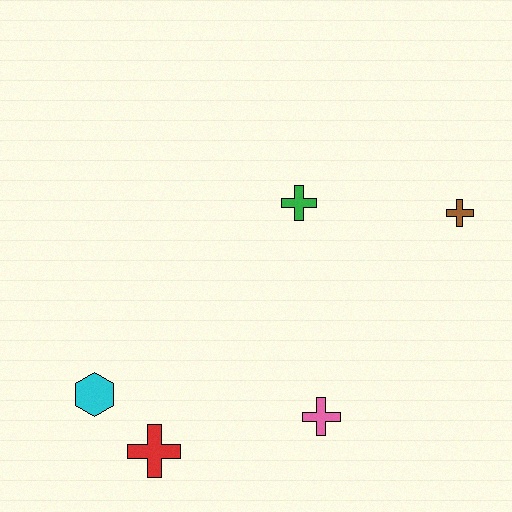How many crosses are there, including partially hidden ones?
There are 4 crosses.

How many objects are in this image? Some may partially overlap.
There are 5 objects.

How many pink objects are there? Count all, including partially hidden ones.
There is 1 pink object.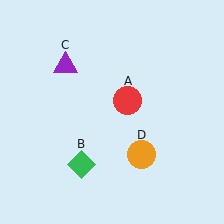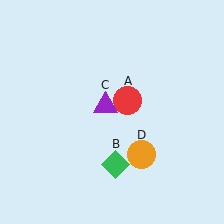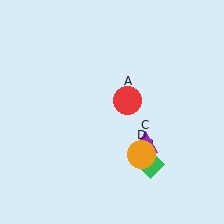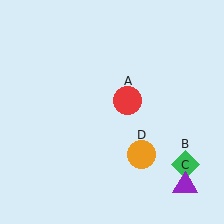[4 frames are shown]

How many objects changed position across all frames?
2 objects changed position: green diamond (object B), purple triangle (object C).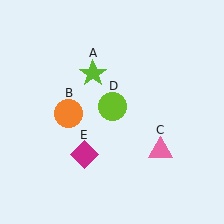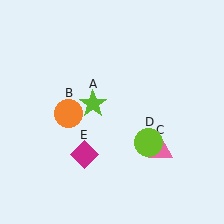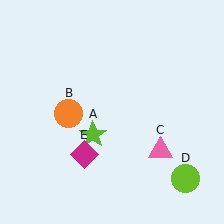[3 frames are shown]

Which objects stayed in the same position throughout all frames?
Orange circle (object B) and pink triangle (object C) and magenta diamond (object E) remained stationary.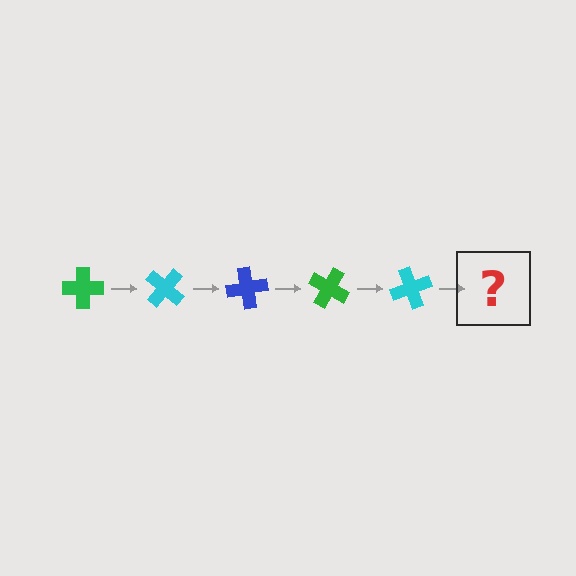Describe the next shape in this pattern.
It should be a blue cross, rotated 200 degrees from the start.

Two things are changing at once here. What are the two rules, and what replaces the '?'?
The two rules are that it rotates 40 degrees each step and the color cycles through green, cyan, and blue. The '?' should be a blue cross, rotated 200 degrees from the start.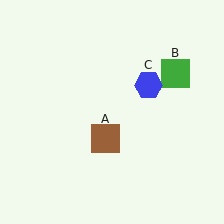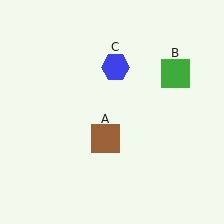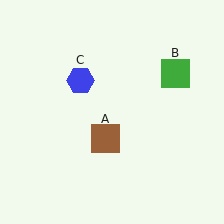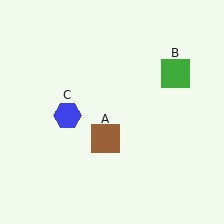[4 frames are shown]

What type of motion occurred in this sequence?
The blue hexagon (object C) rotated counterclockwise around the center of the scene.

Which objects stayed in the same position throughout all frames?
Brown square (object A) and green square (object B) remained stationary.